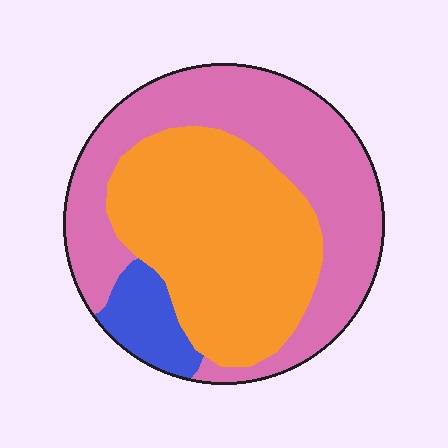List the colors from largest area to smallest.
From largest to smallest: pink, orange, blue.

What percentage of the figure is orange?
Orange covers about 45% of the figure.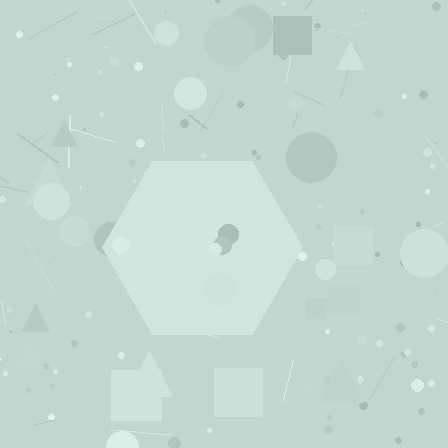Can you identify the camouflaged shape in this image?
The camouflaged shape is a hexagon.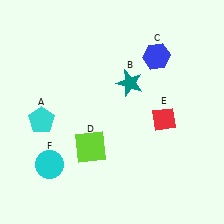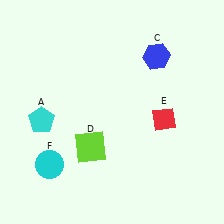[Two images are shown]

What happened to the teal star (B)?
The teal star (B) was removed in Image 2. It was in the top-right area of Image 1.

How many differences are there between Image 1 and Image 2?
There is 1 difference between the two images.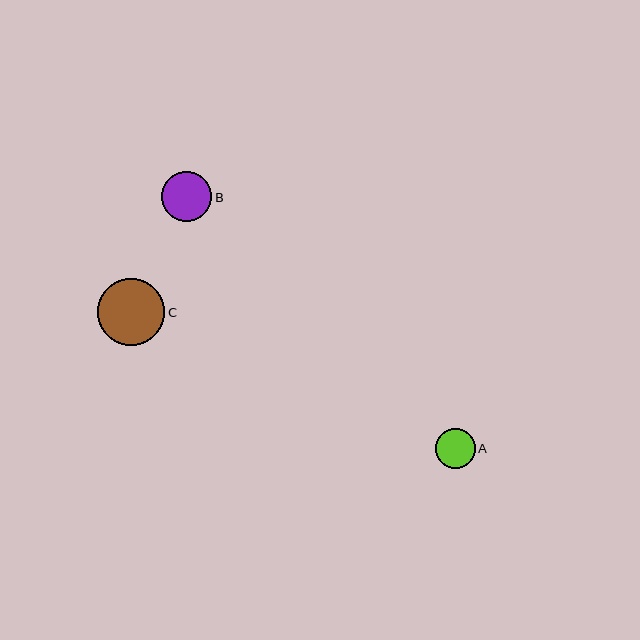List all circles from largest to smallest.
From largest to smallest: C, B, A.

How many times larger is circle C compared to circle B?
Circle C is approximately 1.3 times the size of circle B.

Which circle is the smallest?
Circle A is the smallest with a size of approximately 40 pixels.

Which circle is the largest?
Circle C is the largest with a size of approximately 68 pixels.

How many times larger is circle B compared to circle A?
Circle B is approximately 1.3 times the size of circle A.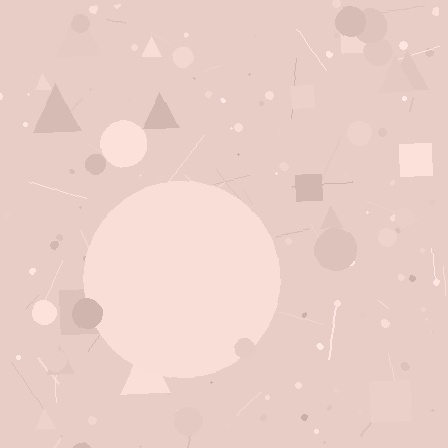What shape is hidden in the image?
A circle is hidden in the image.